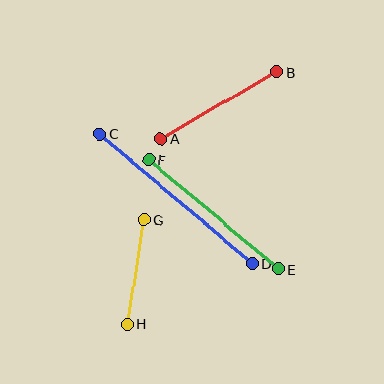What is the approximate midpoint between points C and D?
The midpoint is at approximately (176, 199) pixels.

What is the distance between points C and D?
The distance is approximately 200 pixels.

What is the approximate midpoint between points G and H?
The midpoint is at approximately (135, 272) pixels.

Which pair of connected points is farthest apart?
Points C and D are farthest apart.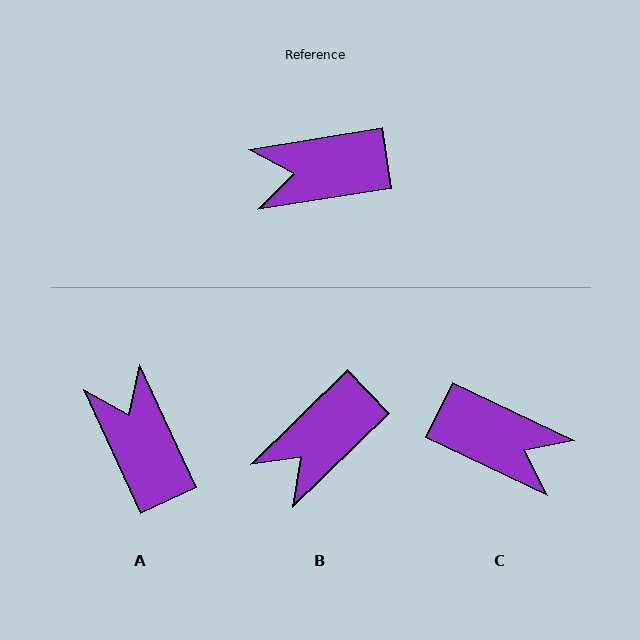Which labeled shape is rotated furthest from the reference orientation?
C, about 145 degrees away.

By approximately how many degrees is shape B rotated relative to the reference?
Approximately 35 degrees counter-clockwise.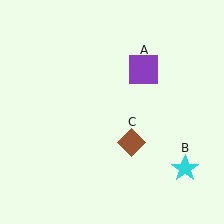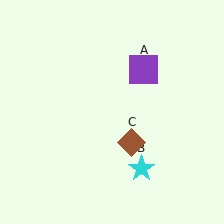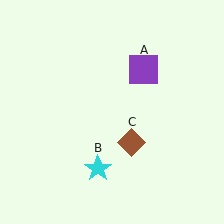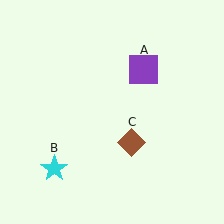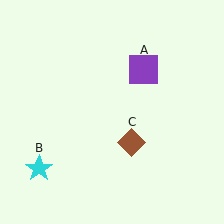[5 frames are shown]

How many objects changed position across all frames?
1 object changed position: cyan star (object B).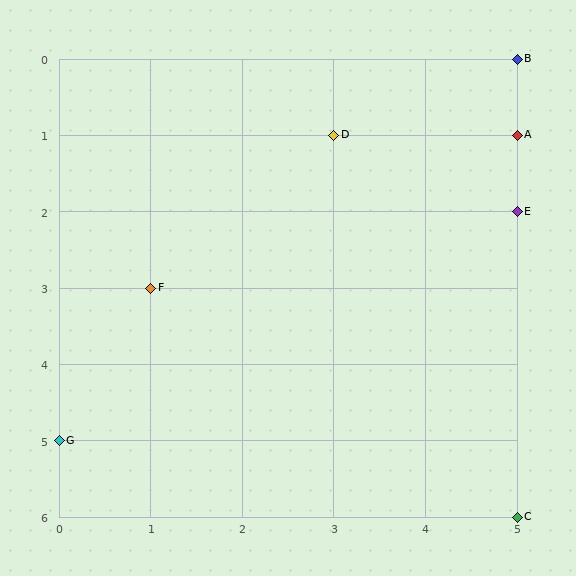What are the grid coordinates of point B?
Point B is at grid coordinates (5, 0).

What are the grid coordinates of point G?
Point G is at grid coordinates (0, 5).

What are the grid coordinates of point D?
Point D is at grid coordinates (3, 1).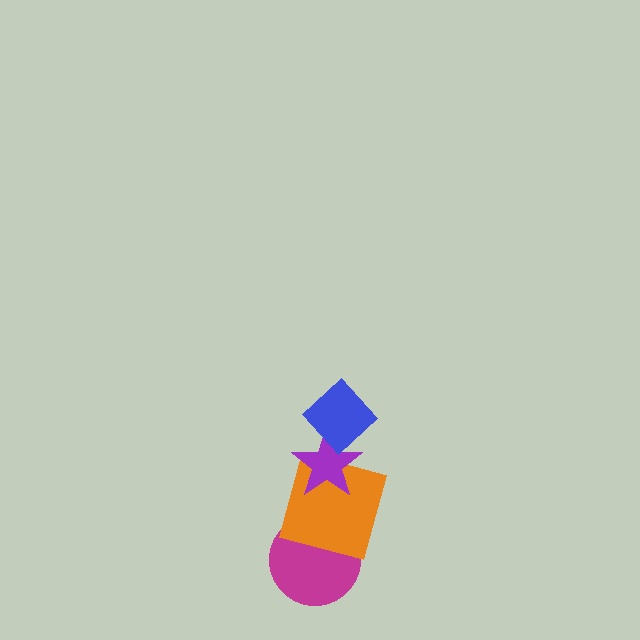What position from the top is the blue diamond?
The blue diamond is 1st from the top.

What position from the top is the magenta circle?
The magenta circle is 4th from the top.